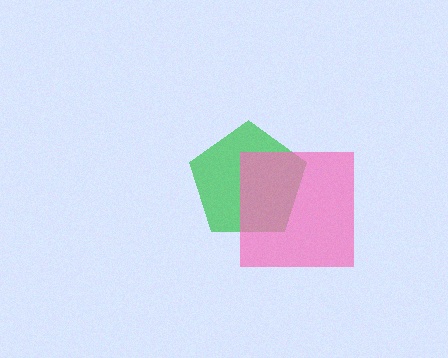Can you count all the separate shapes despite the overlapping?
Yes, there are 2 separate shapes.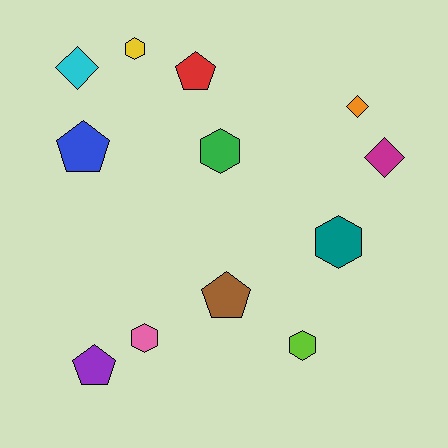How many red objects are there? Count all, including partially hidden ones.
There is 1 red object.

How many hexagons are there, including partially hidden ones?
There are 5 hexagons.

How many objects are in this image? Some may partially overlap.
There are 12 objects.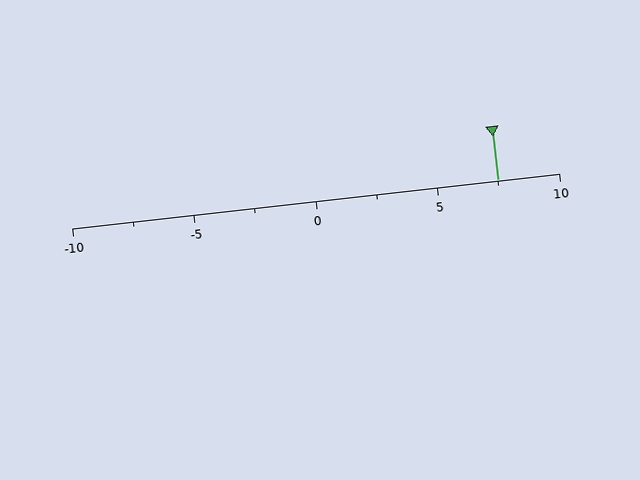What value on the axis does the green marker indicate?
The marker indicates approximately 7.5.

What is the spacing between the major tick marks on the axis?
The major ticks are spaced 5 apart.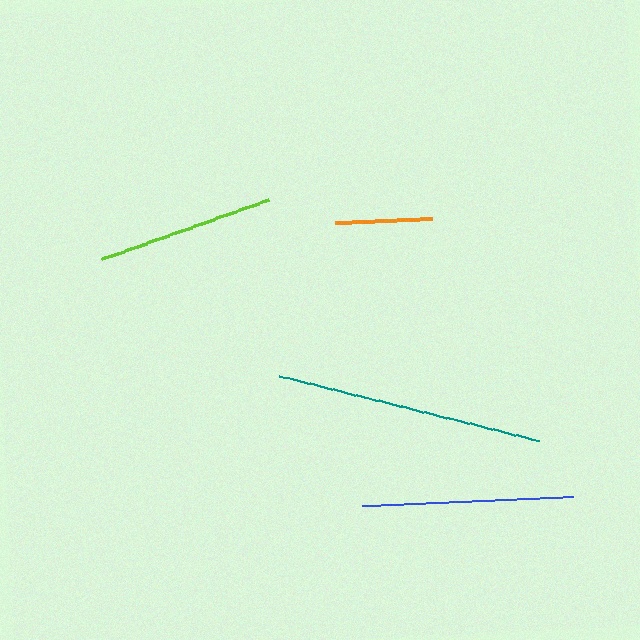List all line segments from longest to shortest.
From longest to shortest: teal, blue, lime, orange.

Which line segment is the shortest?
The orange line is the shortest at approximately 97 pixels.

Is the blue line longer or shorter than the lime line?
The blue line is longer than the lime line.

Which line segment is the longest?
The teal line is the longest at approximately 268 pixels.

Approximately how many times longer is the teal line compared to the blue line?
The teal line is approximately 1.3 times the length of the blue line.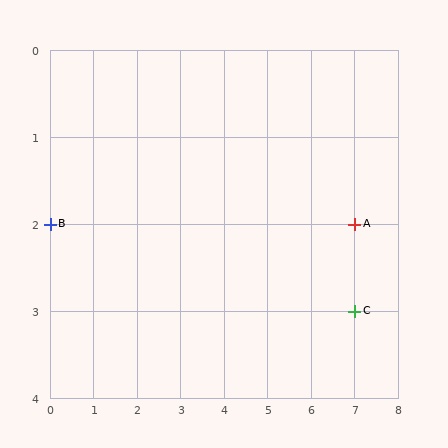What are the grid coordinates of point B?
Point B is at grid coordinates (0, 2).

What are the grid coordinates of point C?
Point C is at grid coordinates (7, 3).